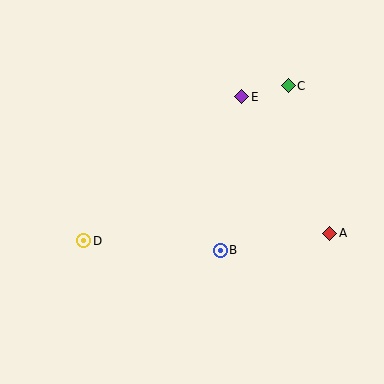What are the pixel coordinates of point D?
Point D is at (84, 241).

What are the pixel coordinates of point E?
Point E is at (242, 97).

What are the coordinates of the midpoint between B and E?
The midpoint between B and E is at (231, 174).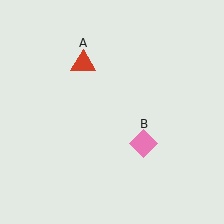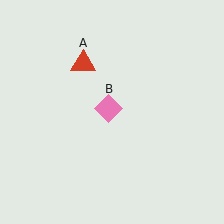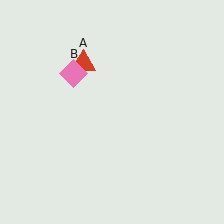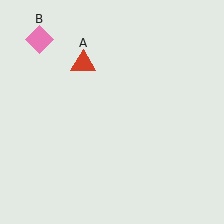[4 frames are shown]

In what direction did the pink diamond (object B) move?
The pink diamond (object B) moved up and to the left.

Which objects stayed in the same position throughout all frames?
Red triangle (object A) remained stationary.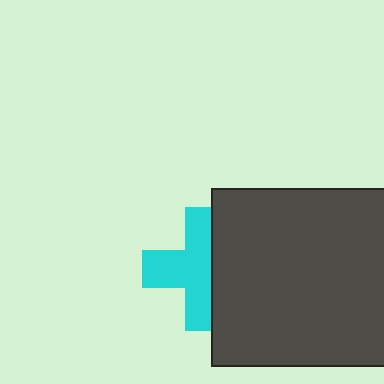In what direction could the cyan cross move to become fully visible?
The cyan cross could move left. That would shift it out from behind the dark gray square entirely.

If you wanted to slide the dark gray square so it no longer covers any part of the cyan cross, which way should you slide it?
Slide it right — that is the most direct way to separate the two shapes.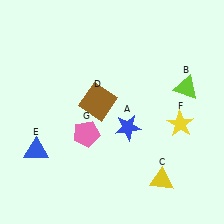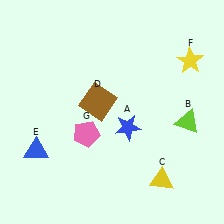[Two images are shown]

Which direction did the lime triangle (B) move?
The lime triangle (B) moved down.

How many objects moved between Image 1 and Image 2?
2 objects moved between the two images.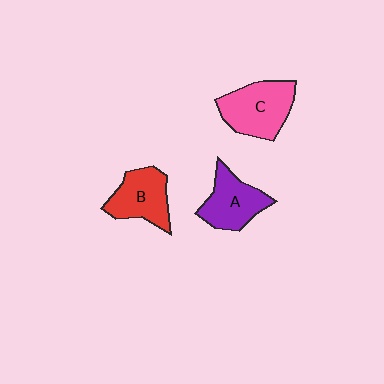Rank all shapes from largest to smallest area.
From largest to smallest: C (pink), B (red), A (purple).